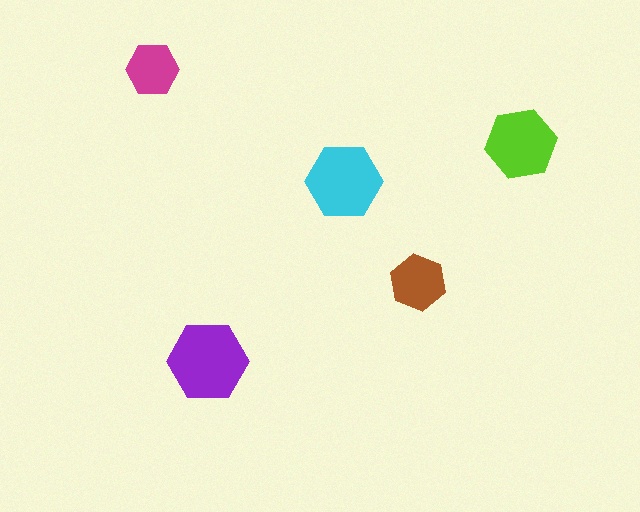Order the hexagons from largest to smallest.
the purple one, the cyan one, the lime one, the brown one, the magenta one.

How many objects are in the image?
There are 5 objects in the image.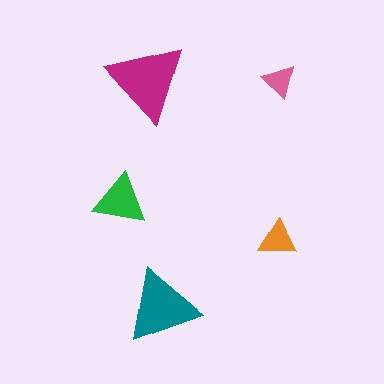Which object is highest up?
The pink triangle is topmost.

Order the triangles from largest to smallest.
the magenta one, the teal one, the green one, the orange one, the pink one.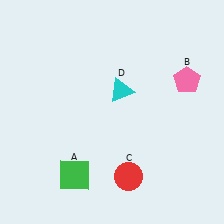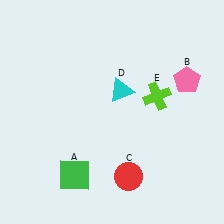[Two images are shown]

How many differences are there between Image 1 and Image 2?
There is 1 difference between the two images.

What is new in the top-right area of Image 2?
A lime cross (E) was added in the top-right area of Image 2.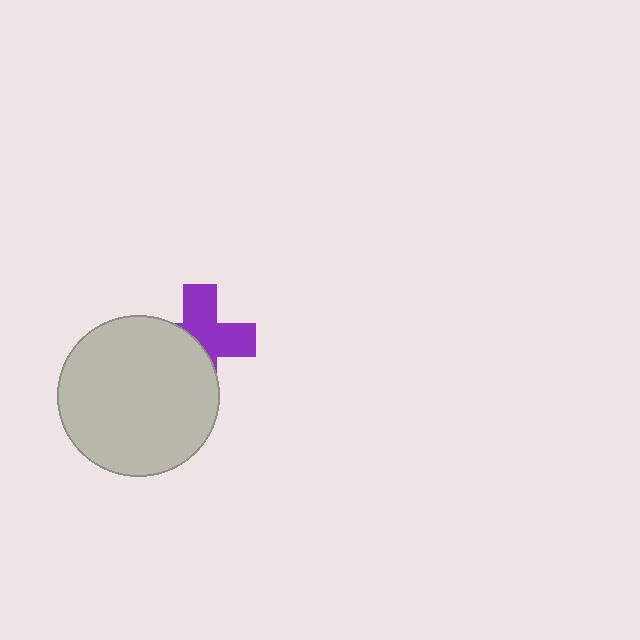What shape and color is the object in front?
The object in front is a light gray circle.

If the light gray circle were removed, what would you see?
You would see the complete purple cross.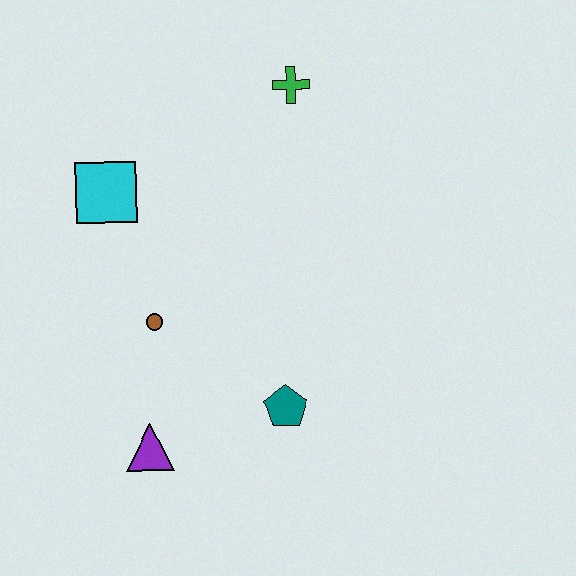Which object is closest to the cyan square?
The brown circle is closest to the cyan square.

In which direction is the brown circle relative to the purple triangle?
The brown circle is above the purple triangle.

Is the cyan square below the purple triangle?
No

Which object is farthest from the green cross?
The purple triangle is farthest from the green cross.